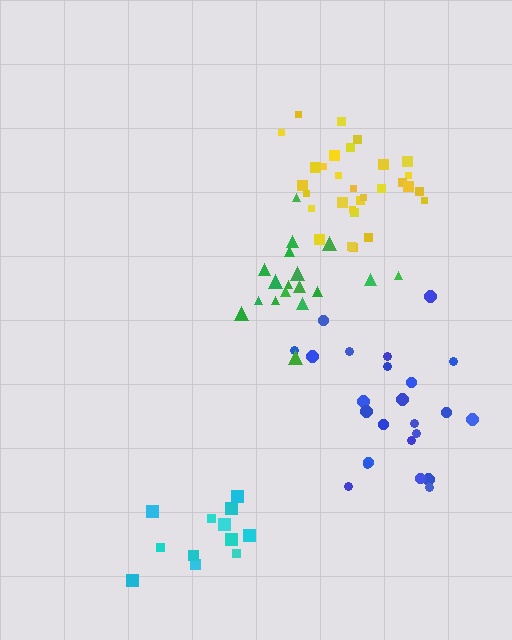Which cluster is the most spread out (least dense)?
Green.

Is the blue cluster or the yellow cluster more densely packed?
Yellow.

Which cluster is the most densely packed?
Yellow.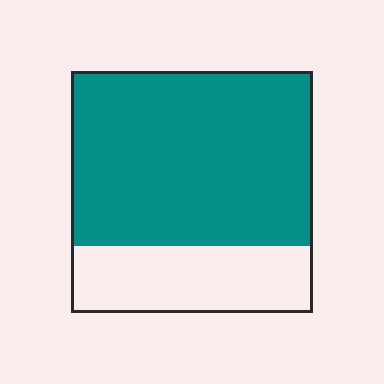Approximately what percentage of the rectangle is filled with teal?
Approximately 70%.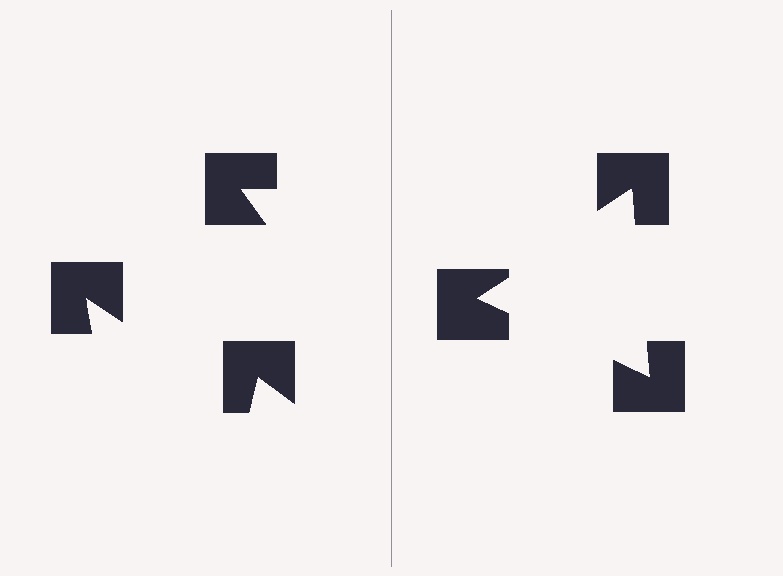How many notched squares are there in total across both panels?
6 — 3 on each side.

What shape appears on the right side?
An illusory triangle.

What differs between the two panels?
The notched squares are positioned identically on both sides; only the wedge orientations differ. On the right they align to a triangle; on the left they are misaligned.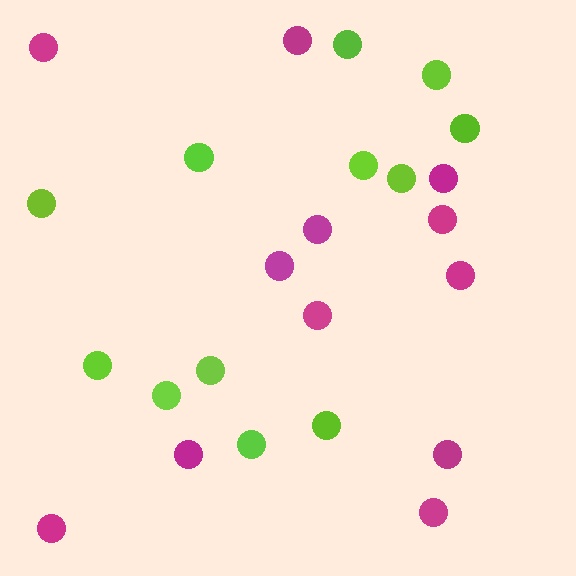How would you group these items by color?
There are 2 groups: one group of magenta circles (12) and one group of lime circles (12).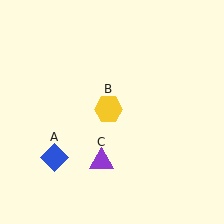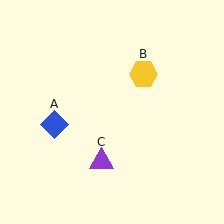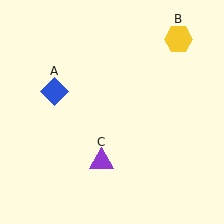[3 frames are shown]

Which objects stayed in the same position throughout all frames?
Purple triangle (object C) remained stationary.